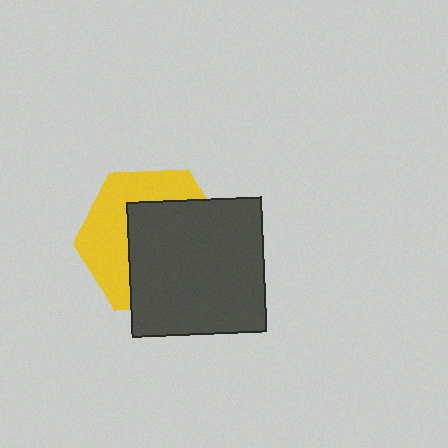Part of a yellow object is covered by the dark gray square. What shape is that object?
It is a hexagon.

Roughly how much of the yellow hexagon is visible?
A small part of it is visible (roughly 43%).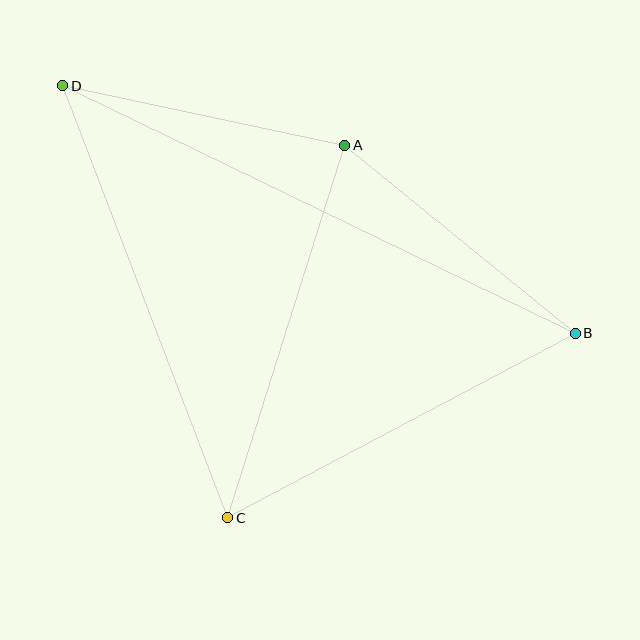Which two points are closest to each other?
Points A and D are closest to each other.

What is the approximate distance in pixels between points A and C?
The distance between A and C is approximately 390 pixels.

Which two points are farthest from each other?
Points B and D are farthest from each other.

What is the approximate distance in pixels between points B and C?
The distance between B and C is approximately 394 pixels.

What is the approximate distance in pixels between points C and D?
The distance between C and D is approximately 463 pixels.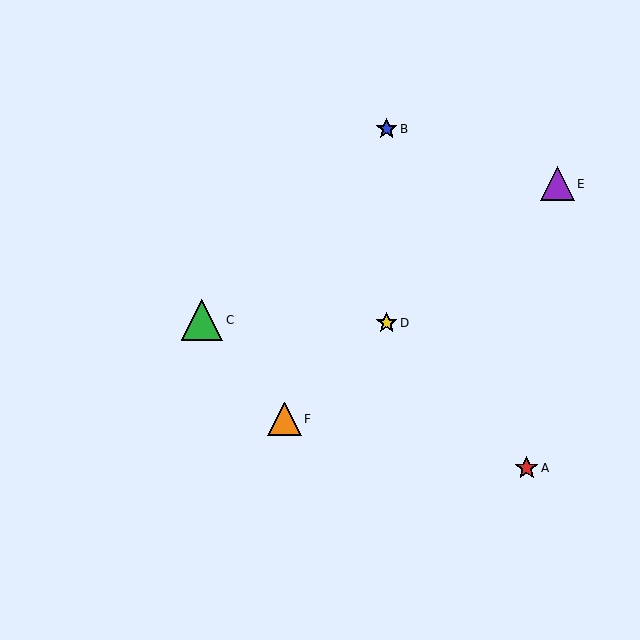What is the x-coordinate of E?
Object E is at x≈558.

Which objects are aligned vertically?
Objects B, D are aligned vertically.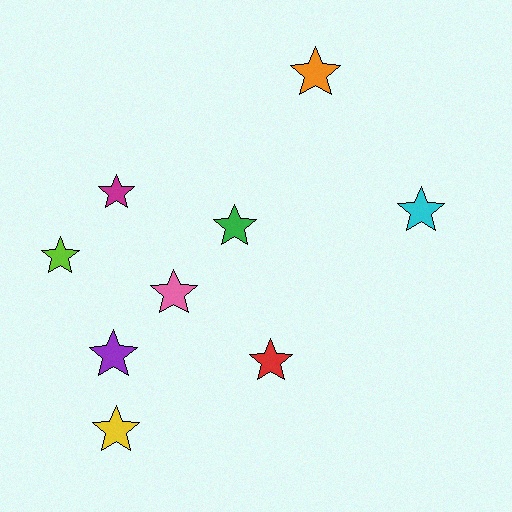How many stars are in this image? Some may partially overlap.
There are 9 stars.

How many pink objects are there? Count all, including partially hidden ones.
There is 1 pink object.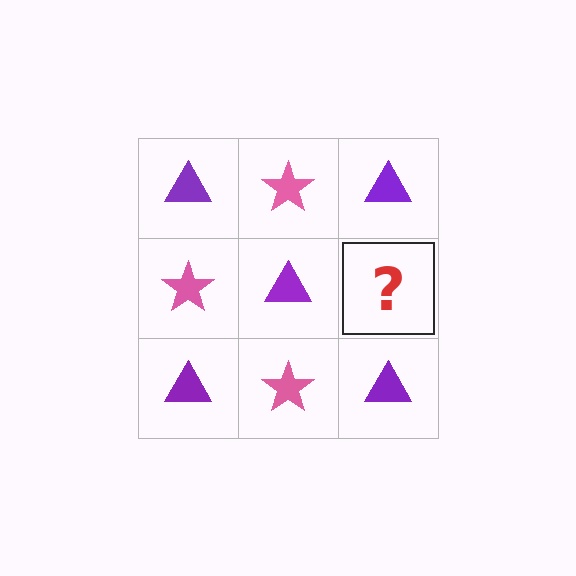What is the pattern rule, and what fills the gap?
The rule is that it alternates purple triangle and pink star in a checkerboard pattern. The gap should be filled with a pink star.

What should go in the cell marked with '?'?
The missing cell should contain a pink star.